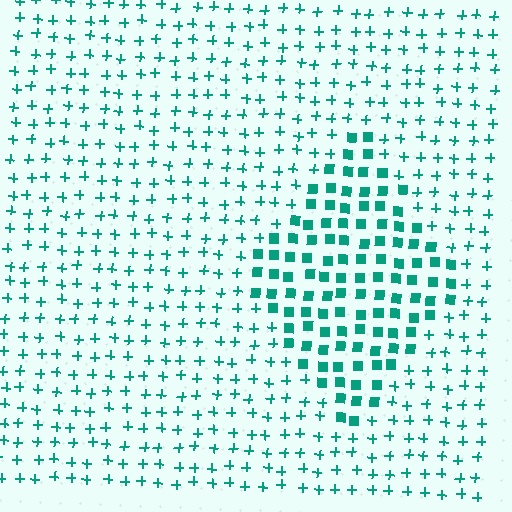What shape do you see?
I see a diamond.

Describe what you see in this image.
The image is filled with small teal elements arranged in a uniform grid. A diamond-shaped region contains squares, while the surrounding area contains plus signs. The boundary is defined purely by the change in element shape.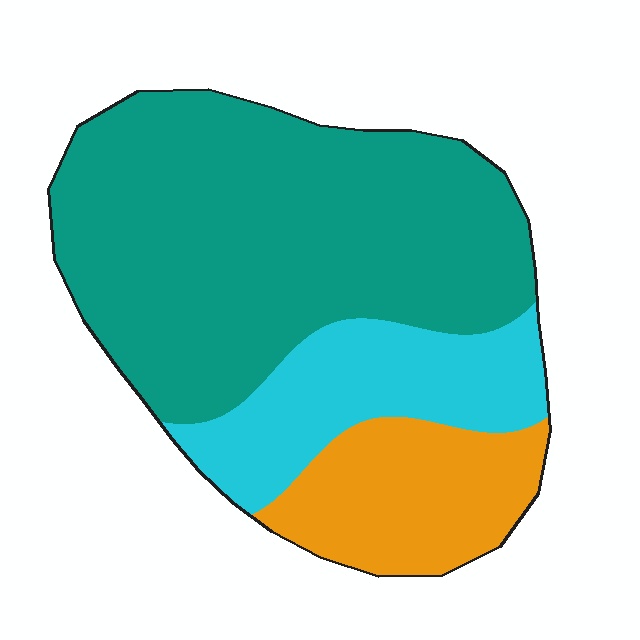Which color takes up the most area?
Teal, at roughly 60%.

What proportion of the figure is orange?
Orange takes up between a sixth and a third of the figure.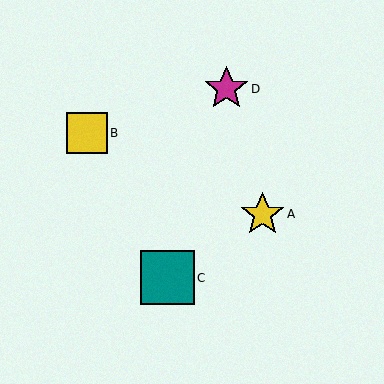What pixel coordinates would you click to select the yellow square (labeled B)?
Click at (87, 133) to select the yellow square B.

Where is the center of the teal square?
The center of the teal square is at (167, 277).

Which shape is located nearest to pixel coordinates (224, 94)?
The magenta star (labeled D) at (227, 89) is nearest to that location.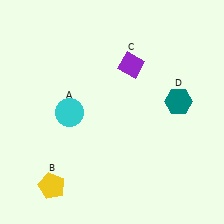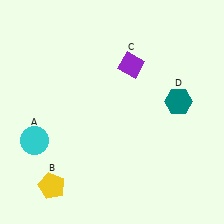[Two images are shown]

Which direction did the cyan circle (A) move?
The cyan circle (A) moved left.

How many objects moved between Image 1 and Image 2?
1 object moved between the two images.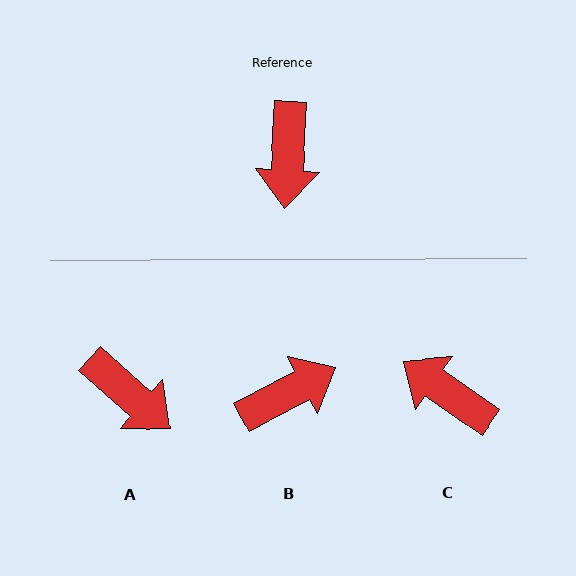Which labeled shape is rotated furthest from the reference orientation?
C, about 122 degrees away.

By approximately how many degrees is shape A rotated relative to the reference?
Approximately 52 degrees counter-clockwise.